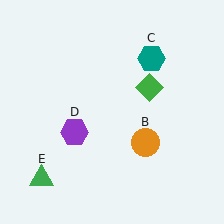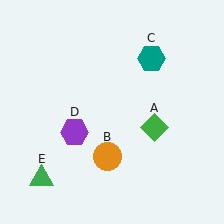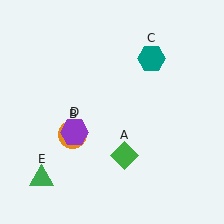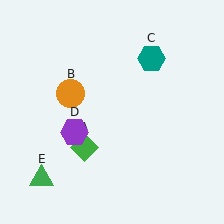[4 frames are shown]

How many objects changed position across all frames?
2 objects changed position: green diamond (object A), orange circle (object B).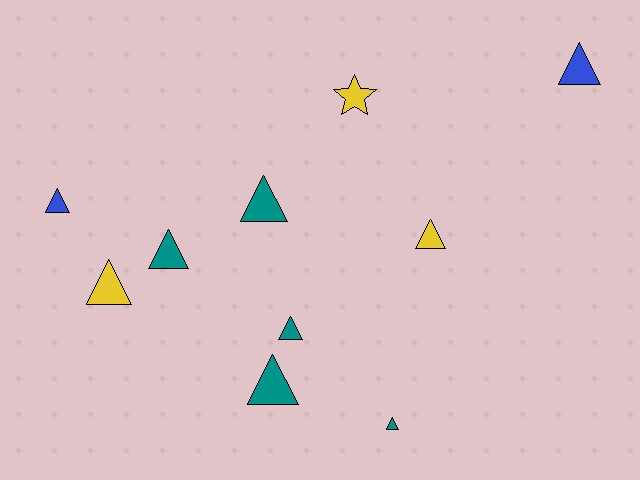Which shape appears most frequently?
Triangle, with 9 objects.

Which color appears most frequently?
Teal, with 5 objects.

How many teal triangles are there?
There are 5 teal triangles.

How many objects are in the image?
There are 10 objects.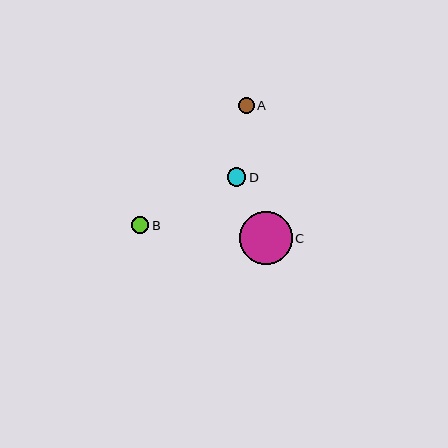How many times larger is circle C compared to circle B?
Circle C is approximately 3.0 times the size of circle B.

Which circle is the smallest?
Circle A is the smallest with a size of approximately 16 pixels.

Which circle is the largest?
Circle C is the largest with a size of approximately 53 pixels.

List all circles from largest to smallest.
From largest to smallest: C, D, B, A.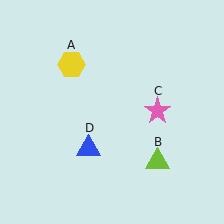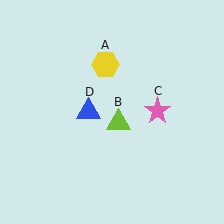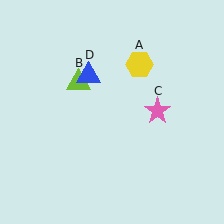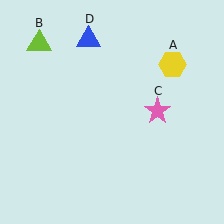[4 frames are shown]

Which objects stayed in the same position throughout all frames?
Pink star (object C) remained stationary.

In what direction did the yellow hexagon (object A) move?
The yellow hexagon (object A) moved right.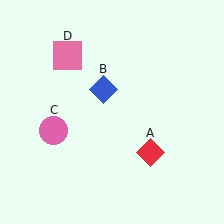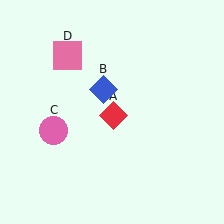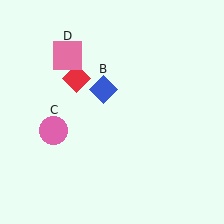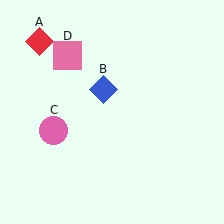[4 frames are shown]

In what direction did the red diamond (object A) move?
The red diamond (object A) moved up and to the left.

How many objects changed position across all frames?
1 object changed position: red diamond (object A).